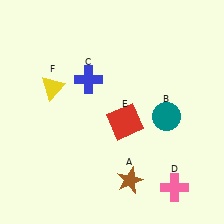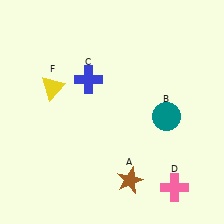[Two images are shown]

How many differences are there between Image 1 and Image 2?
There is 1 difference between the two images.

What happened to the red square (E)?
The red square (E) was removed in Image 2. It was in the bottom-right area of Image 1.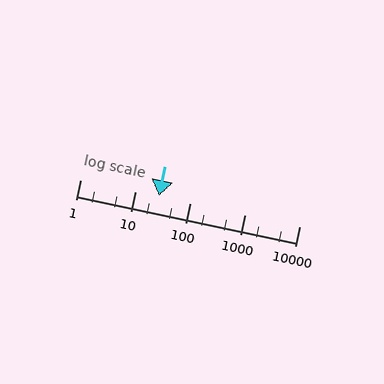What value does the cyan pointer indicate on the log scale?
The pointer indicates approximately 27.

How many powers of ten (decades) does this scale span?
The scale spans 4 decades, from 1 to 10000.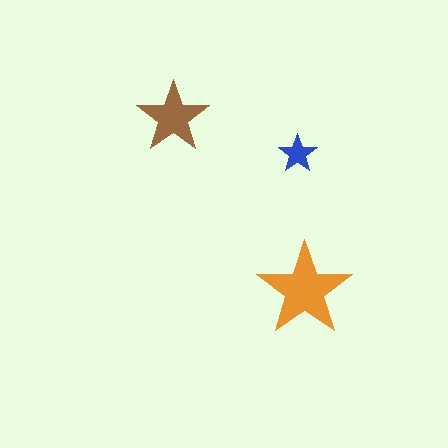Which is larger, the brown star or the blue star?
The brown one.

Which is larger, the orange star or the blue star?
The orange one.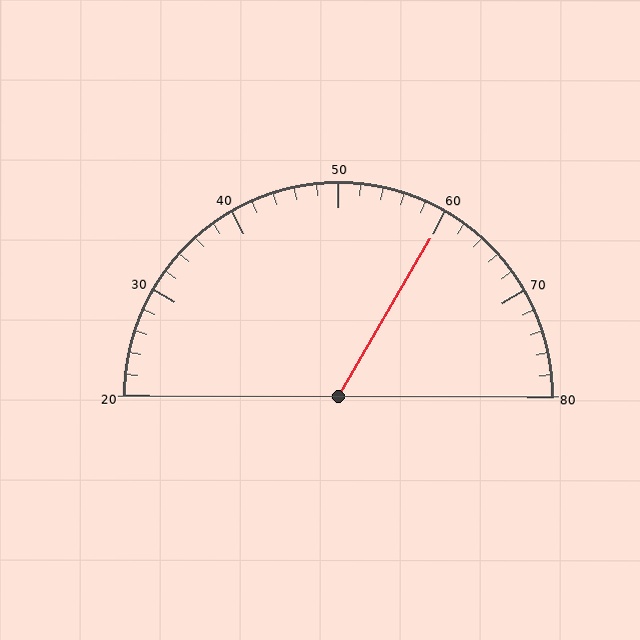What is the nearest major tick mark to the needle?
The nearest major tick mark is 60.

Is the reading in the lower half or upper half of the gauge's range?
The reading is in the upper half of the range (20 to 80).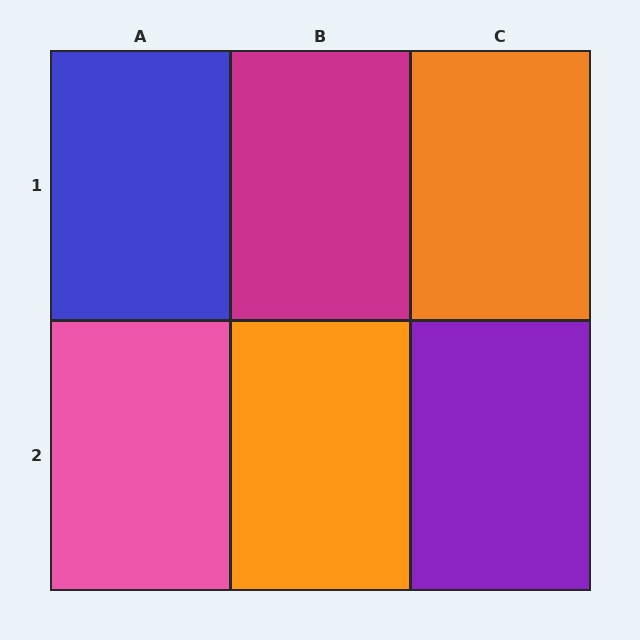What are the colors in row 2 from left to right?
Pink, orange, purple.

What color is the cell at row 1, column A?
Blue.